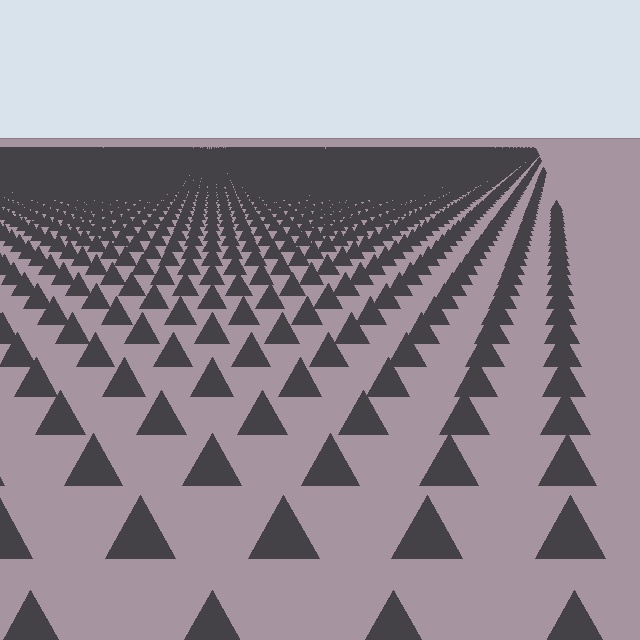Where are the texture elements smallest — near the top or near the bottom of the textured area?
Near the top.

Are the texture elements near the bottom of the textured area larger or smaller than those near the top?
Larger. Near the bottom, elements are closer to the viewer and appear at a bigger on-screen size.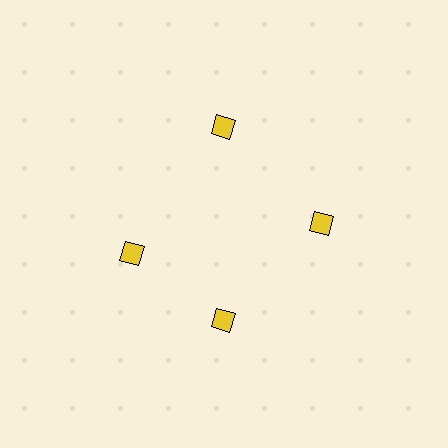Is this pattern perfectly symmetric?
No. The 4 yellow diamonds are arranged in a ring, but one element near the 9 o'clock position is rotated out of alignment along the ring, breaking the 4-fold rotational symmetry.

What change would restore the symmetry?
The symmetry would be restored by rotating it back into even spacing with its neighbors so that all 4 diamonds sit at equal angles and equal distance from the center.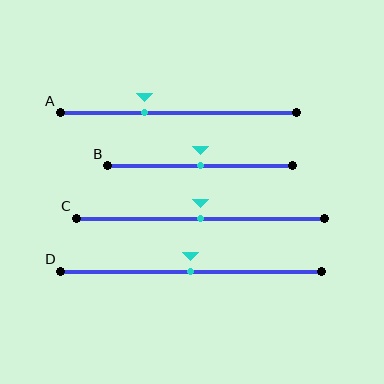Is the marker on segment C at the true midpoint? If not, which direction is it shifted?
Yes, the marker on segment C is at the true midpoint.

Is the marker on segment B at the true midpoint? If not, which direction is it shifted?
Yes, the marker on segment B is at the true midpoint.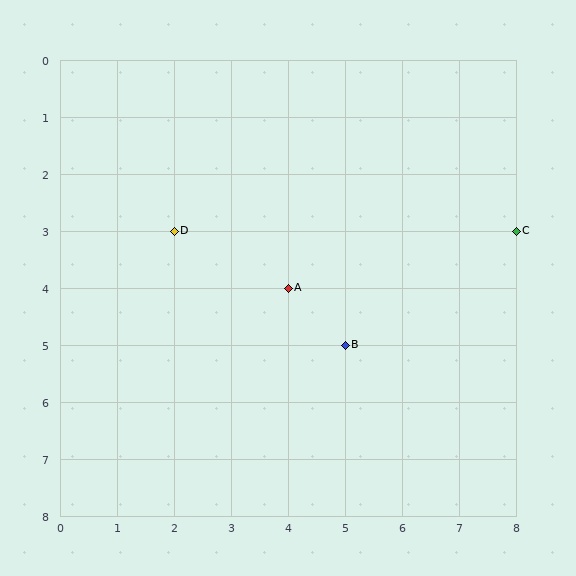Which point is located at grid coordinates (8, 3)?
Point C is at (8, 3).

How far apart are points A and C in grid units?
Points A and C are 4 columns and 1 row apart (about 4.1 grid units diagonally).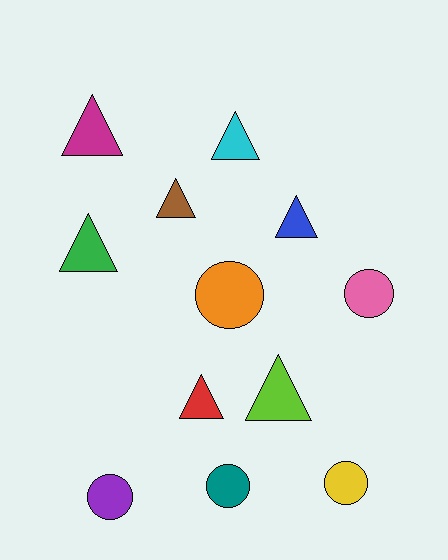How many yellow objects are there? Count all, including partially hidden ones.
There is 1 yellow object.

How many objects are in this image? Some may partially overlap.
There are 12 objects.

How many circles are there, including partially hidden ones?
There are 5 circles.